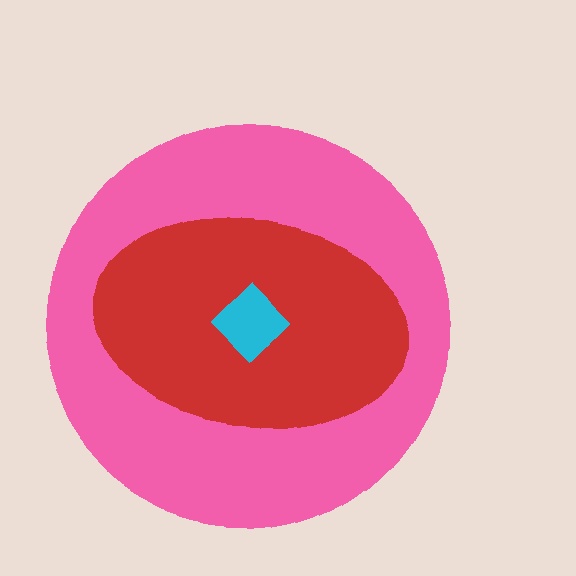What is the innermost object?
The cyan diamond.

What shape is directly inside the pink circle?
The red ellipse.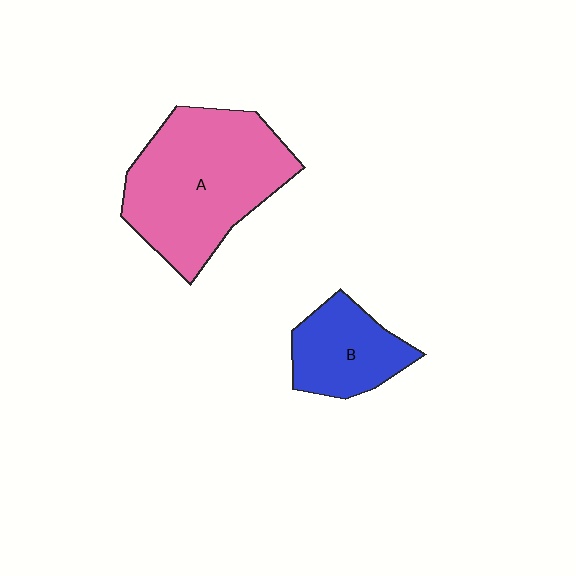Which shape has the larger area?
Shape A (pink).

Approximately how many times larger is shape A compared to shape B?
Approximately 2.1 times.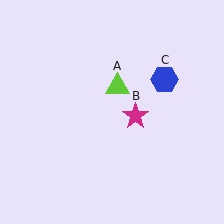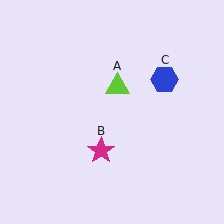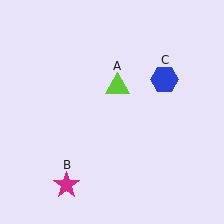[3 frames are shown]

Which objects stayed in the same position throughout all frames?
Lime triangle (object A) and blue hexagon (object C) remained stationary.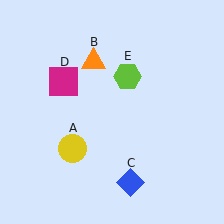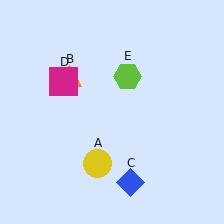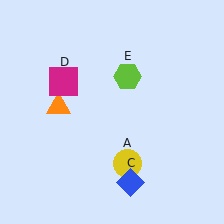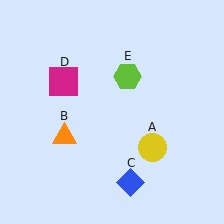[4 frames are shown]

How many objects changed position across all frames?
2 objects changed position: yellow circle (object A), orange triangle (object B).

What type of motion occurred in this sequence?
The yellow circle (object A), orange triangle (object B) rotated counterclockwise around the center of the scene.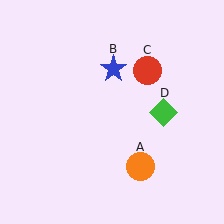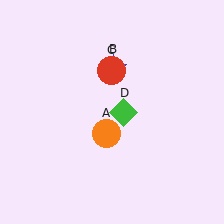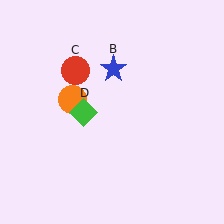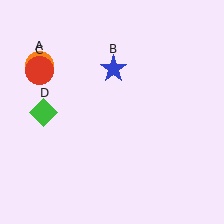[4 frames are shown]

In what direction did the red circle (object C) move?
The red circle (object C) moved left.